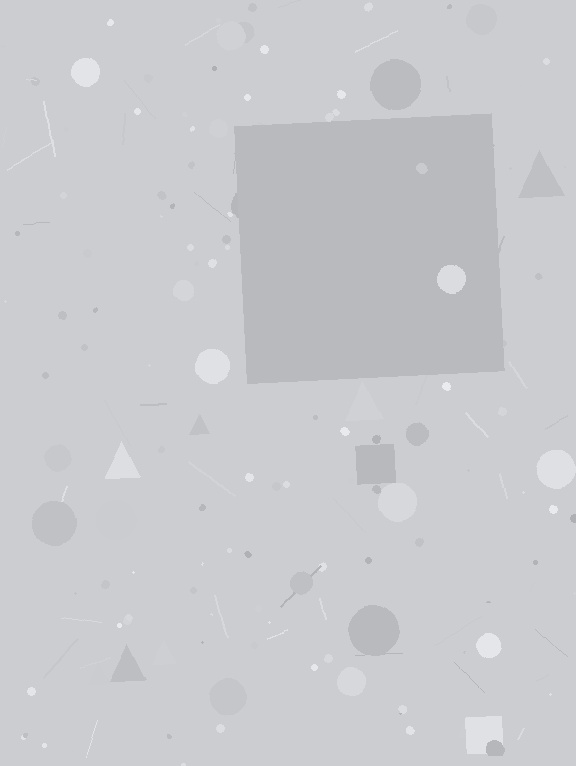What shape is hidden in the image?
A square is hidden in the image.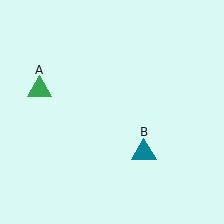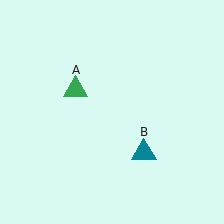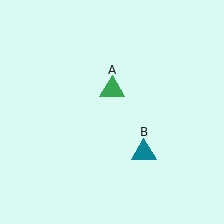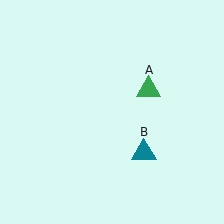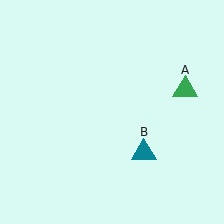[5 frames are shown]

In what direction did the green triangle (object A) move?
The green triangle (object A) moved right.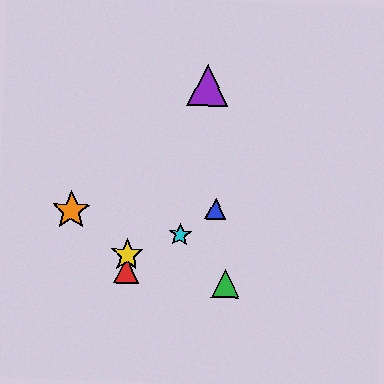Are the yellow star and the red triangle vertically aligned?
Yes, both are at x≈127.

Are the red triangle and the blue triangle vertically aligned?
No, the red triangle is at x≈127 and the blue triangle is at x≈216.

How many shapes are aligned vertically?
2 shapes (the red triangle, the yellow star) are aligned vertically.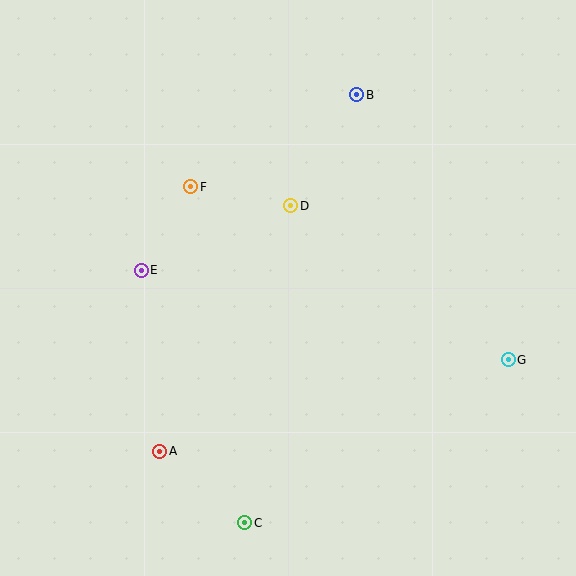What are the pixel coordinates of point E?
Point E is at (141, 270).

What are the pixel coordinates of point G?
Point G is at (508, 360).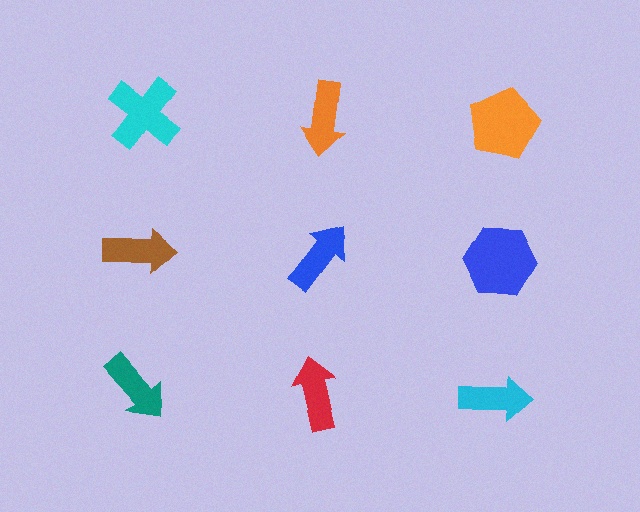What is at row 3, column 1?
A teal arrow.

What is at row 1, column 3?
An orange pentagon.